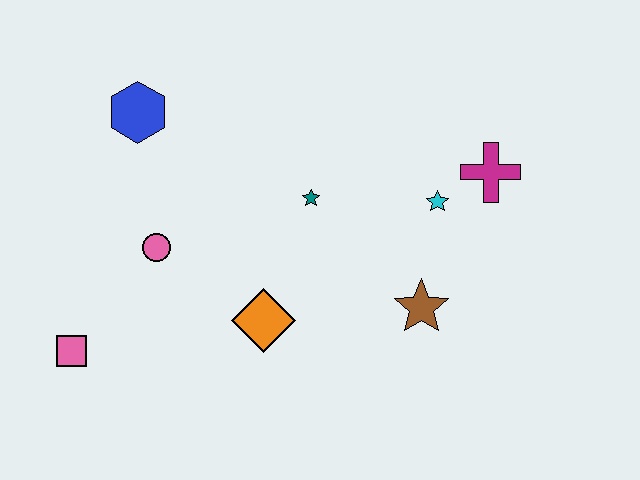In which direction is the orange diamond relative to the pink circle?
The orange diamond is to the right of the pink circle.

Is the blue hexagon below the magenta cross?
No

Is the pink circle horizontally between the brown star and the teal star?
No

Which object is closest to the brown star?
The cyan star is closest to the brown star.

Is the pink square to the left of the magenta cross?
Yes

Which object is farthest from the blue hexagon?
The magenta cross is farthest from the blue hexagon.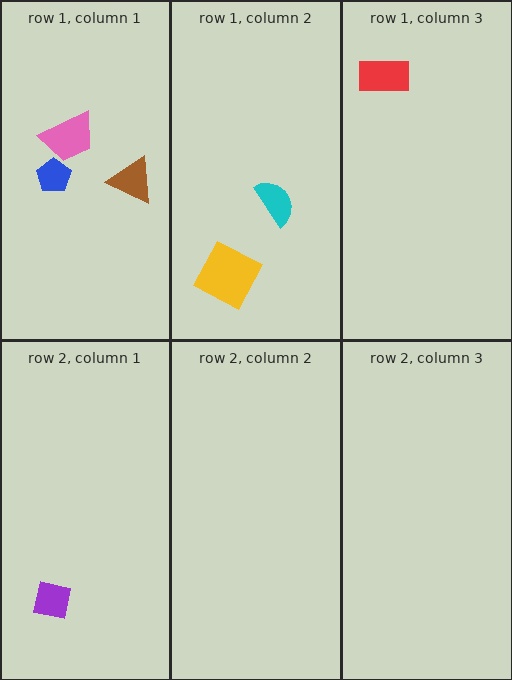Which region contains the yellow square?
The row 1, column 2 region.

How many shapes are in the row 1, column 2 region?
2.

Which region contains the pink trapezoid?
The row 1, column 1 region.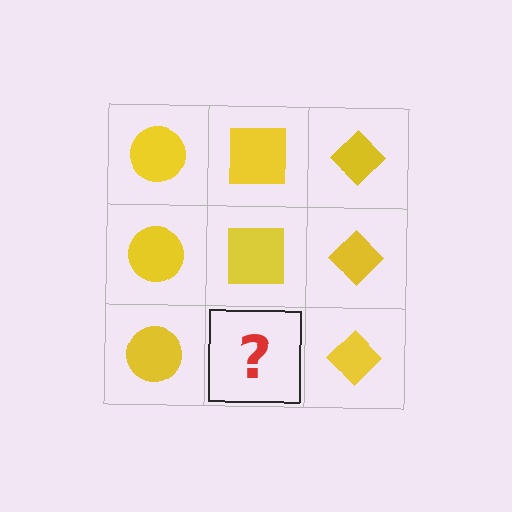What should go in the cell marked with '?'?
The missing cell should contain a yellow square.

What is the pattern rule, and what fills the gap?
The rule is that each column has a consistent shape. The gap should be filled with a yellow square.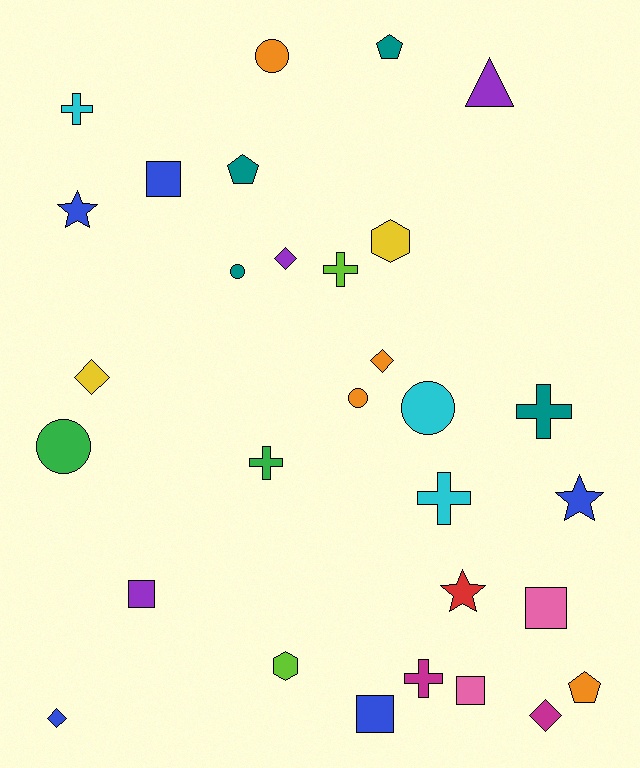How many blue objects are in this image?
There are 5 blue objects.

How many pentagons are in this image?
There are 3 pentagons.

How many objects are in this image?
There are 30 objects.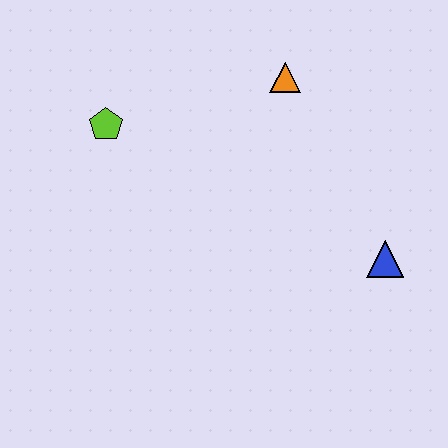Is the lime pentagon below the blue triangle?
No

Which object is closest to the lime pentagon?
The orange triangle is closest to the lime pentagon.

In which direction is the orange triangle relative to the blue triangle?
The orange triangle is above the blue triangle.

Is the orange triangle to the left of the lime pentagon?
No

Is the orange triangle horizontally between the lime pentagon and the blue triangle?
Yes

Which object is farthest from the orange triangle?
The blue triangle is farthest from the orange triangle.